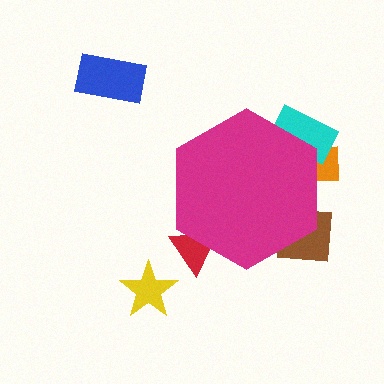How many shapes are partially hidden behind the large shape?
4 shapes are partially hidden.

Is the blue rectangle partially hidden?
No, the blue rectangle is fully visible.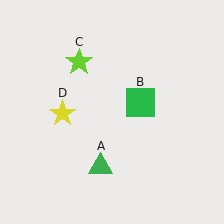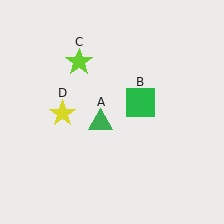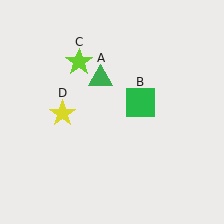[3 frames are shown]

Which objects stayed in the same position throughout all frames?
Green square (object B) and lime star (object C) and yellow star (object D) remained stationary.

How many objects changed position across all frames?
1 object changed position: green triangle (object A).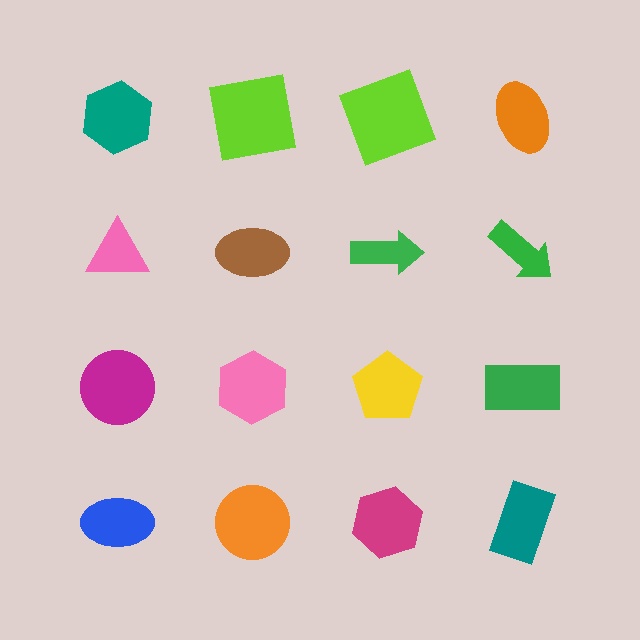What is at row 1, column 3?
A lime square.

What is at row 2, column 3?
A green arrow.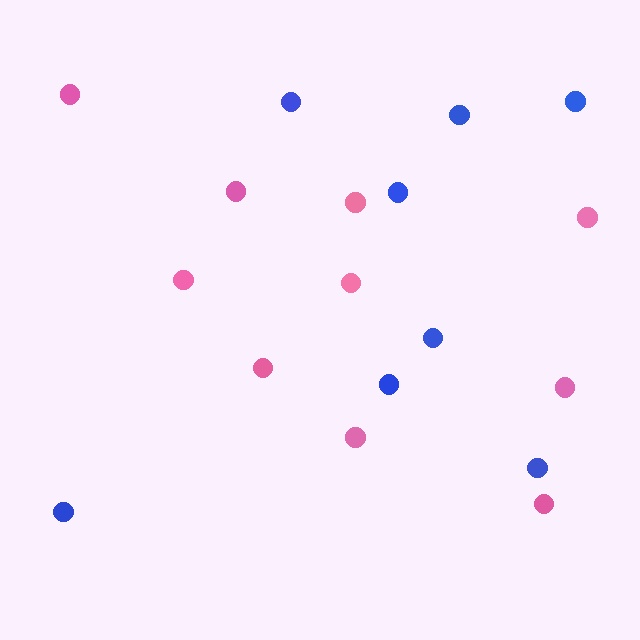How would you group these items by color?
There are 2 groups: one group of pink circles (10) and one group of blue circles (8).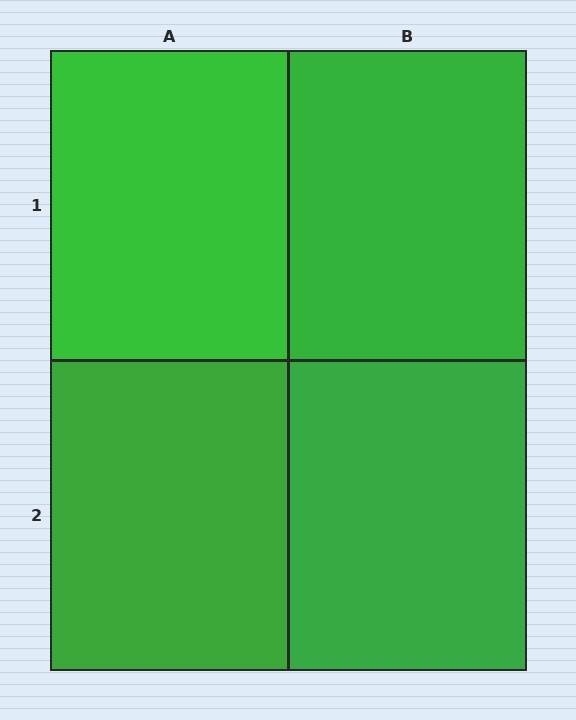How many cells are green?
4 cells are green.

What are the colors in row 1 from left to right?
Green, green.